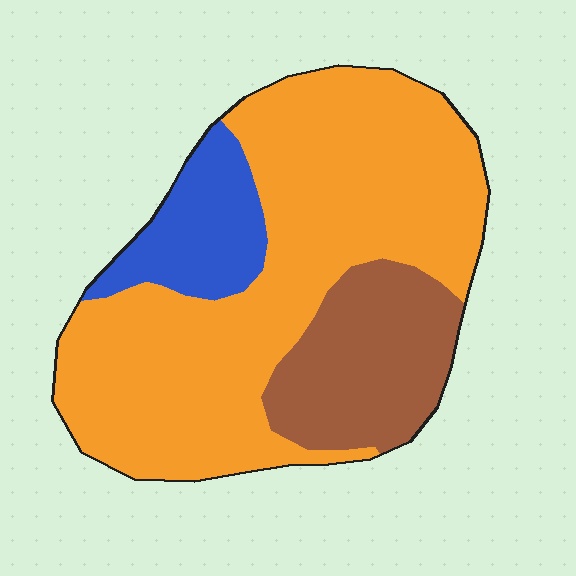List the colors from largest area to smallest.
From largest to smallest: orange, brown, blue.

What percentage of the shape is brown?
Brown takes up about one fifth (1/5) of the shape.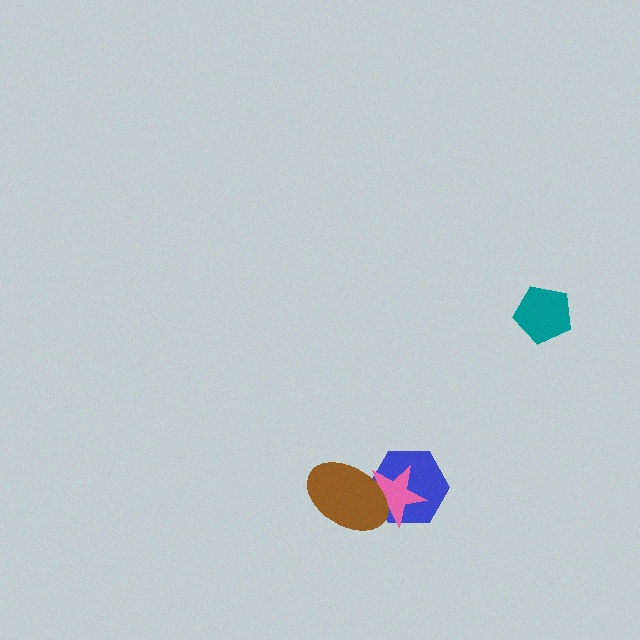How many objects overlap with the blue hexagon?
2 objects overlap with the blue hexagon.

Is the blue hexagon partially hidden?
Yes, it is partially covered by another shape.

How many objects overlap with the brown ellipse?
2 objects overlap with the brown ellipse.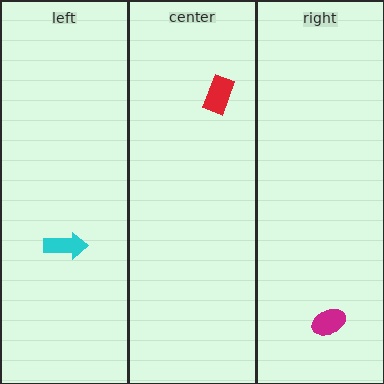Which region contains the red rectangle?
The center region.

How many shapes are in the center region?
1.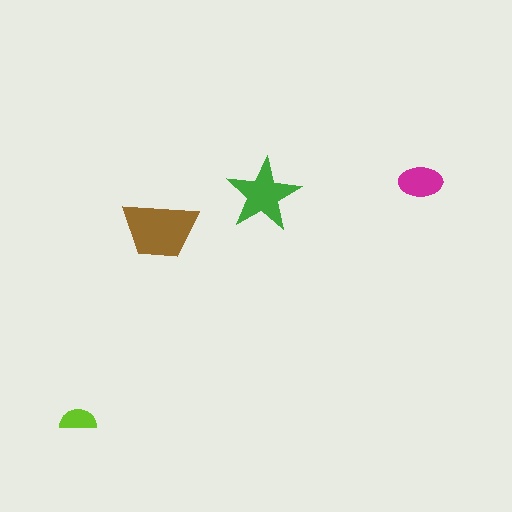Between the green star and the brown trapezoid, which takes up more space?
The brown trapezoid.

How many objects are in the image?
There are 4 objects in the image.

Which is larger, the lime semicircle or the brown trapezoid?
The brown trapezoid.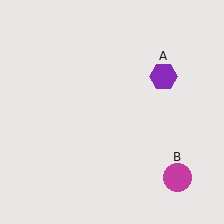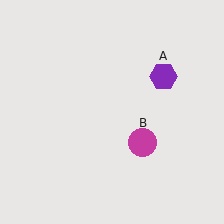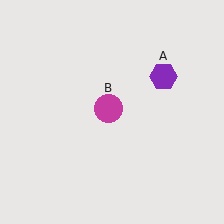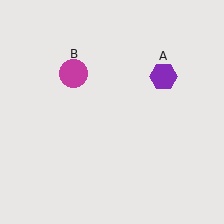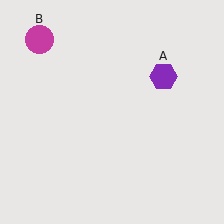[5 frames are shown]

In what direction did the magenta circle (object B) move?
The magenta circle (object B) moved up and to the left.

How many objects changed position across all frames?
1 object changed position: magenta circle (object B).